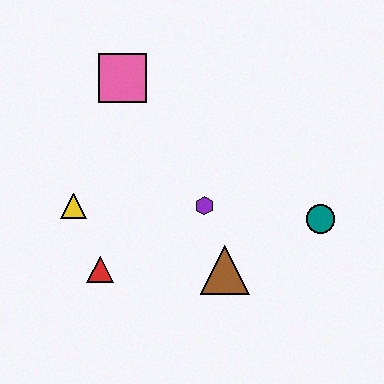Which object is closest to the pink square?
The yellow triangle is closest to the pink square.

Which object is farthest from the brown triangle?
The pink square is farthest from the brown triangle.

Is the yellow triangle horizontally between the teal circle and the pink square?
No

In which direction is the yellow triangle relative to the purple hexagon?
The yellow triangle is to the left of the purple hexagon.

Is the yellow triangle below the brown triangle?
No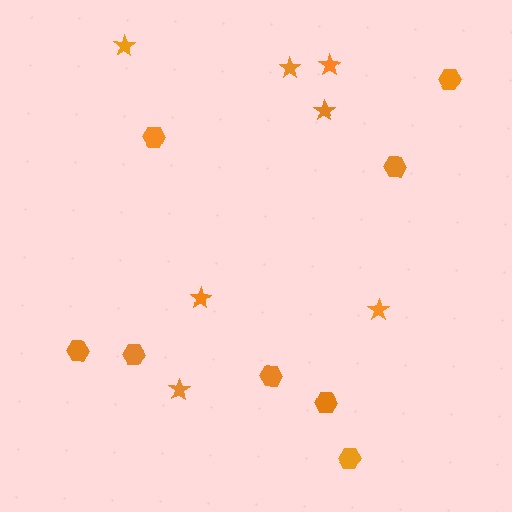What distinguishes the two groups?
There are 2 groups: one group of hexagons (8) and one group of stars (7).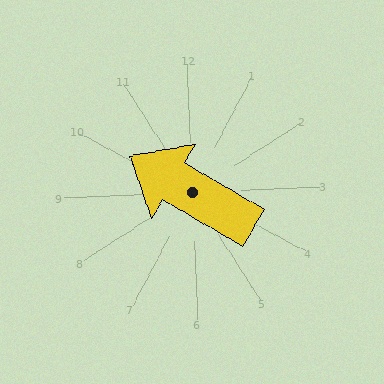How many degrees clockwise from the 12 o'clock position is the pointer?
Approximately 303 degrees.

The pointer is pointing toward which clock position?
Roughly 10 o'clock.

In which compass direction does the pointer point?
Northwest.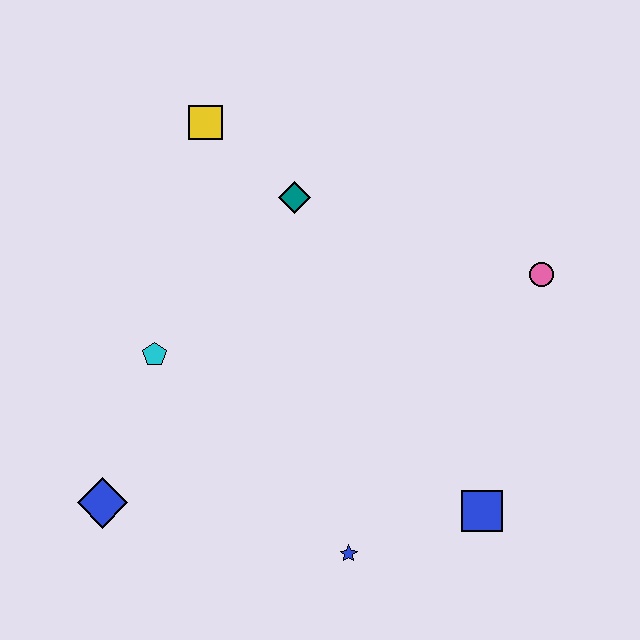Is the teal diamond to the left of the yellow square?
No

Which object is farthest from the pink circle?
The blue diamond is farthest from the pink circle.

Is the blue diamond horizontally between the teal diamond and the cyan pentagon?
No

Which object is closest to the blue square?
The blue star is closest to the blue square.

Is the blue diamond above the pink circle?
No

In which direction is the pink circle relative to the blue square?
The pink circle is above the blue square.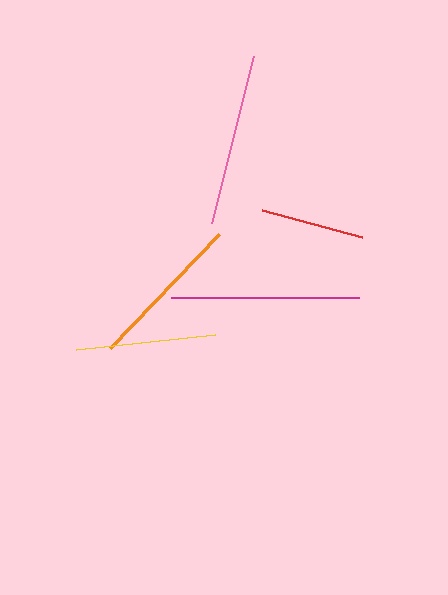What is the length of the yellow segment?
The yellow segment is approximately 139 pixels long.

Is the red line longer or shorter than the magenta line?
The magenta line is longer than the red line.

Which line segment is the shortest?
The red line is the shortest at approximately 103 pixels.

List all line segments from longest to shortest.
From longest to shortest: magenta, pink, orange, yellow, red.